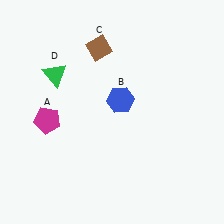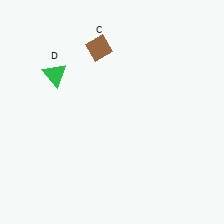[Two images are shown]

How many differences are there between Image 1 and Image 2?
There are 2 differences between the two images.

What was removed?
The blue hexagon (B), the magenta pentagon (A) were removed in Image 2.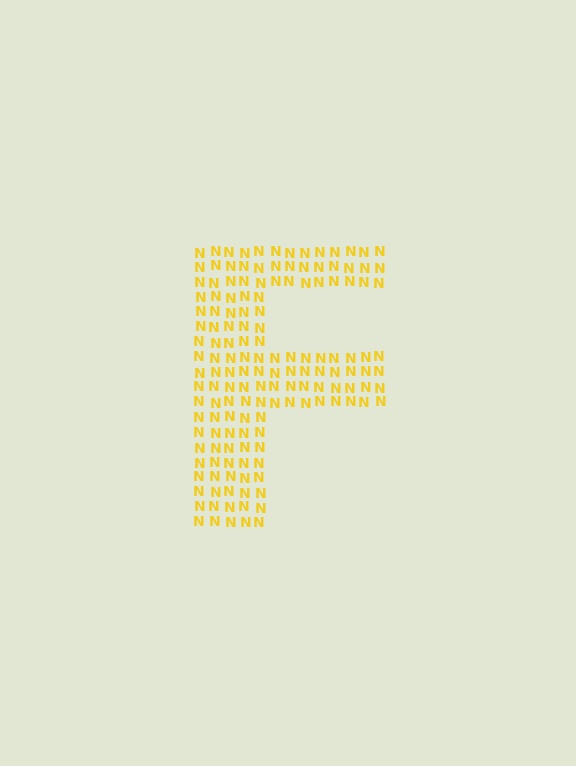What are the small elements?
The small elements are letter N's.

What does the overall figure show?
The overall figure shows the letter F.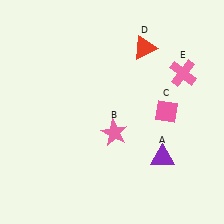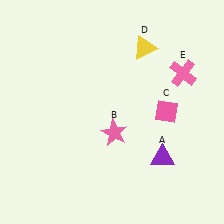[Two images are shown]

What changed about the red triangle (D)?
In Image 1, D is red. In Image 2, it changed to yellow.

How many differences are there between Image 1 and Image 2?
There is 1 difference between the two images.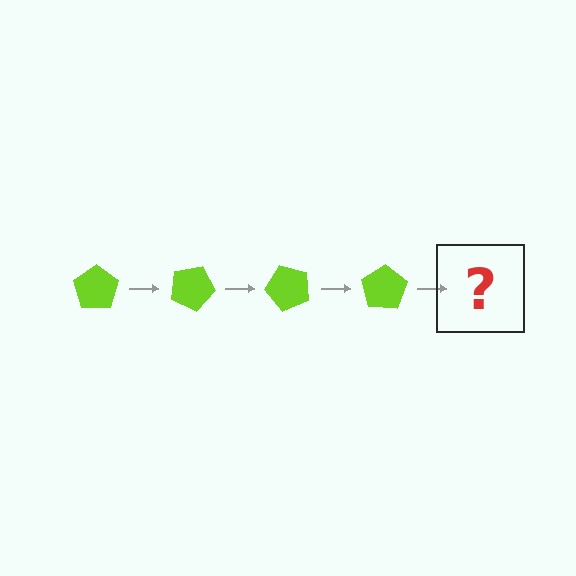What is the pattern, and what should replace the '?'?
The pattern is that the pentagon rotates 25 degrees each step. The '?' should be a lime pentagon rotated 100 degrees.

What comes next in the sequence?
The next element should be a lime pentagon rotated 100 degrees.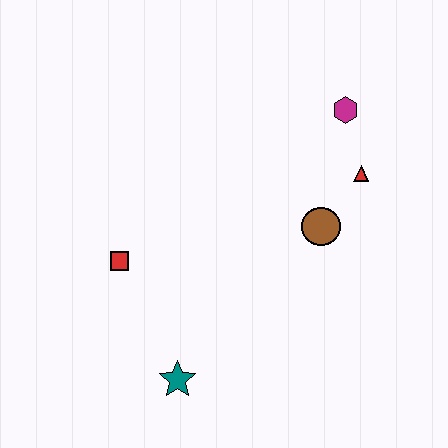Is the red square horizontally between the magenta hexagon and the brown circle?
No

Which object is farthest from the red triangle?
The teal star is farthest from the red triangle.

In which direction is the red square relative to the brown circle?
The red square is to the left of the brown circle.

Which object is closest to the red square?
The teal star is closest to the red square.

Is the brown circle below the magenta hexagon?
Yes